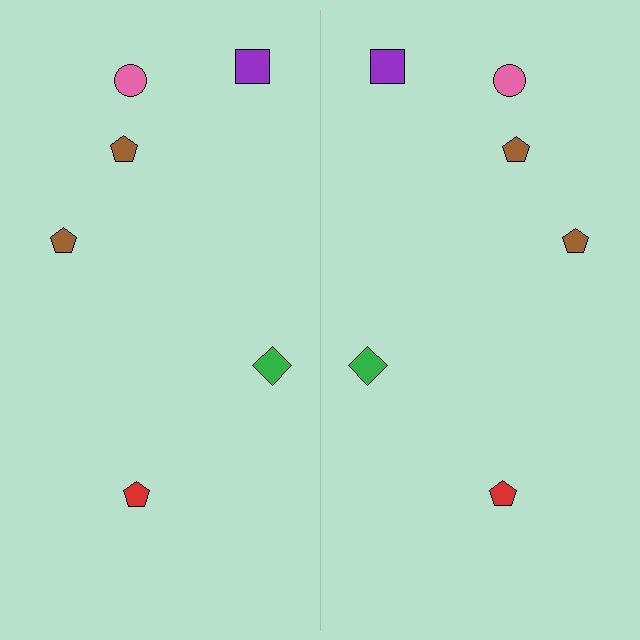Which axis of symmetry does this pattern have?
The pattern has a vertical axis of symmetry running through the center of the image.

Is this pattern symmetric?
Yes, this pattern has bilateral (reflection) symmetry.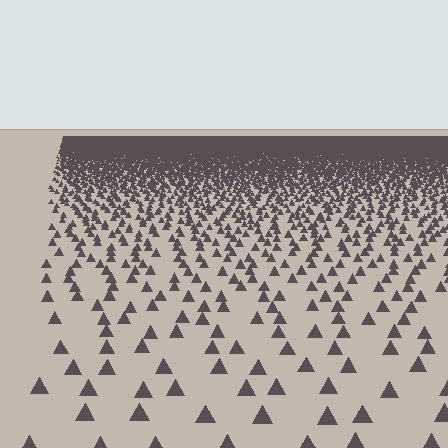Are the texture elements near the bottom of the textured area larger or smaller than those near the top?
Larger. Near the bottom, elements are closer to the viewer and appear at a bigger on-screen size.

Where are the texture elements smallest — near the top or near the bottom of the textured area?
Near the top.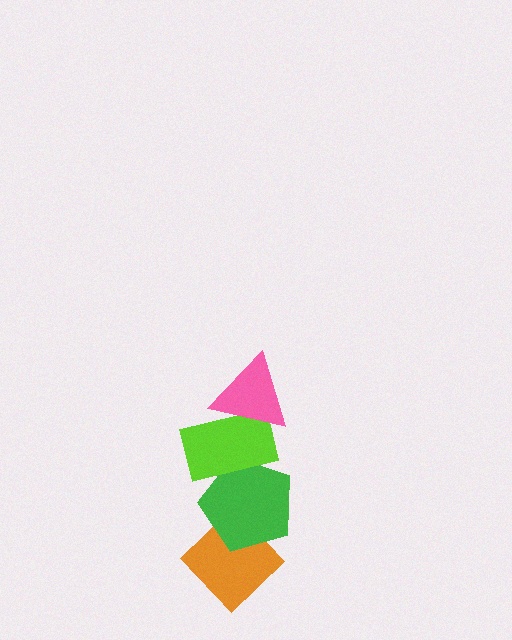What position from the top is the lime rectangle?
The lime rectangle is 2nd from the top.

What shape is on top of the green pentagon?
The lime rectangle is on top of the green pentagon.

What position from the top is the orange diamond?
The orange diamond is 4th from the top.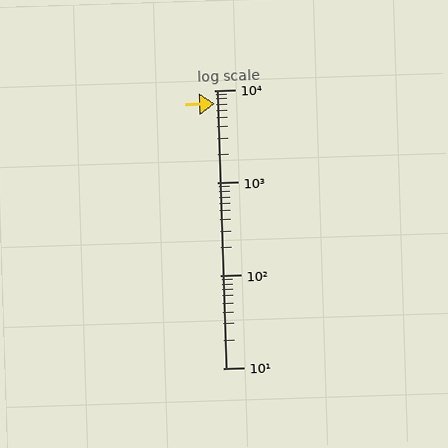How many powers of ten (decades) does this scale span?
The scale spans 3 decades, from 10 to 10000.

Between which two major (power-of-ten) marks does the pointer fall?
The pointer is between 1000 and 10000.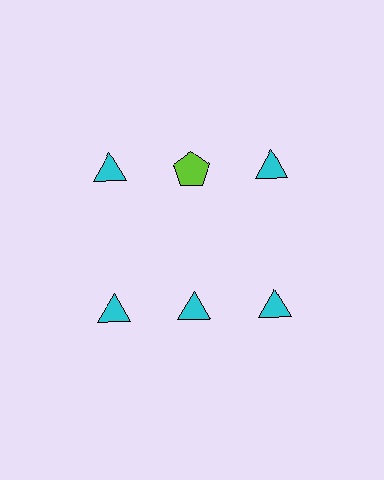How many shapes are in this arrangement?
There are 6 shapes arranged in a grid pattern.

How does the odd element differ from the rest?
It differs in both color (lime instead of cyan) and shape (pentagon instead of triangle).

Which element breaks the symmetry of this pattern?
The lime pentagon in the top row, second from left column breaks the symmetry. All other shapes are cyan triangles.